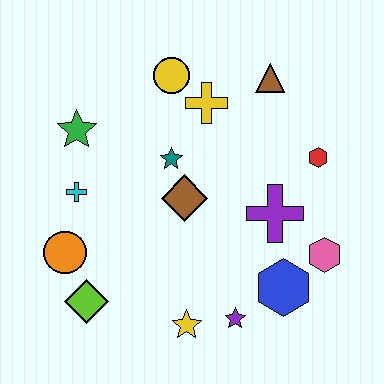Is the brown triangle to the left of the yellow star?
No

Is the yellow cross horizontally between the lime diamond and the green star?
No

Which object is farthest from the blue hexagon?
The green star is farthest from the blue hexagon.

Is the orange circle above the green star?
No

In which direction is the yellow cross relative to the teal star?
The yellow cross is above the teal star.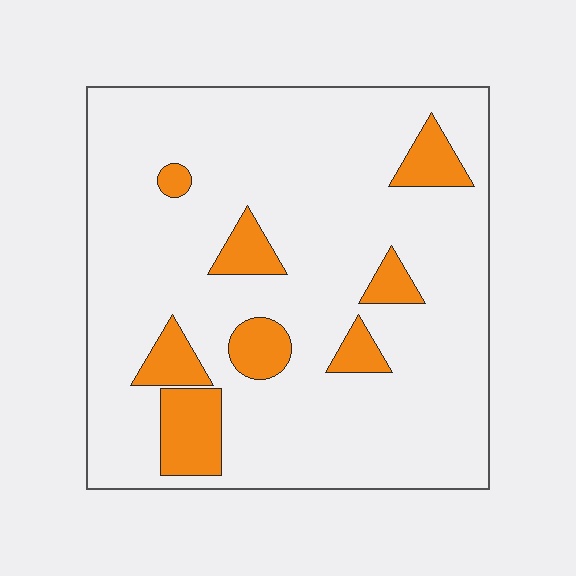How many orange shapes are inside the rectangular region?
8.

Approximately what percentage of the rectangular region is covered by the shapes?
Approximately 15%.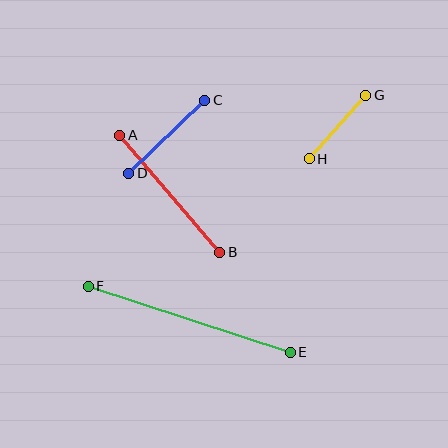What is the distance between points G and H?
The distance is approximately 85 pixels.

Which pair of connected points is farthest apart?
Points E and F are farthest apart.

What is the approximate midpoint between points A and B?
The midpoint is at approximately (170, 194) pixels.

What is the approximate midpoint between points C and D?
The midpoint is at approximately (167, 137) pixels.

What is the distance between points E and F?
The distance is approximately 213 pixels.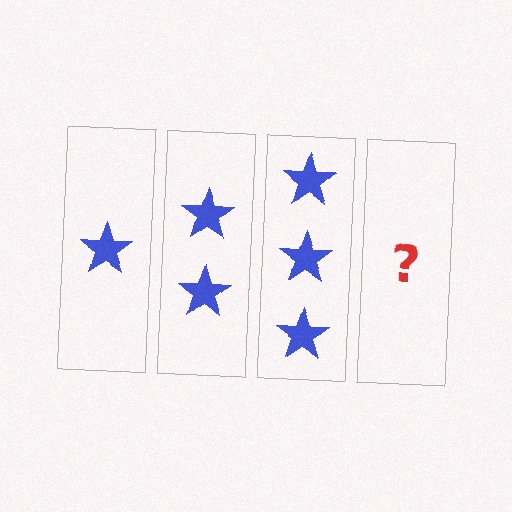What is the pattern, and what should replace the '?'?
The pattern is that each step adds one more star. The '?' should be 4 stars.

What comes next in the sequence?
The next element should be 4 stars.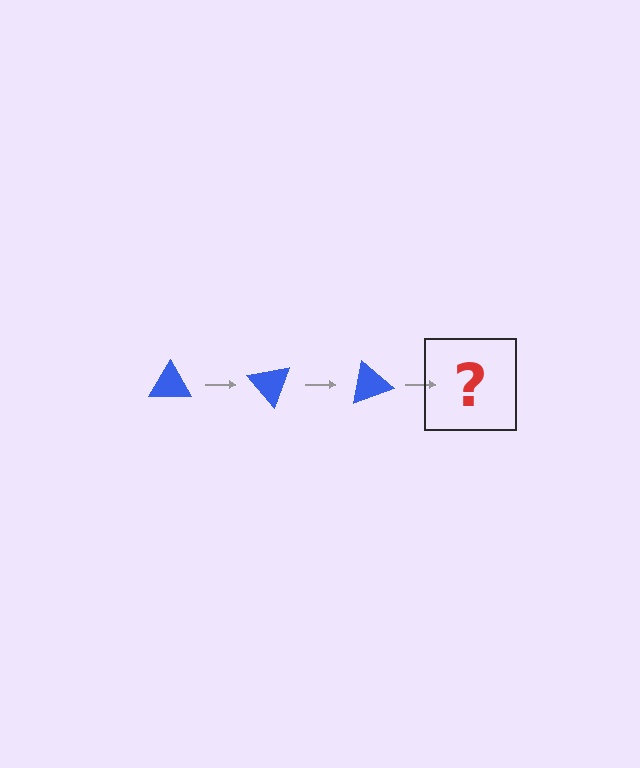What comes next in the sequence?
The next element should be a blue triangle rotated 150 degrees.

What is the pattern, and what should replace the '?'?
The pattern is that the triangle rotates 50 degrees each step. The '?' should be a blue triangle rotated 150 degrees.